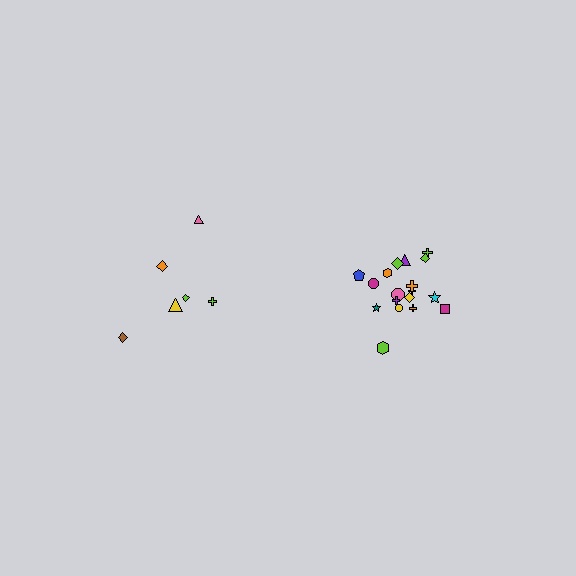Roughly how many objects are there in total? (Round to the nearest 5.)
Roughly 25 objects in total.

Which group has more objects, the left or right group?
The right group.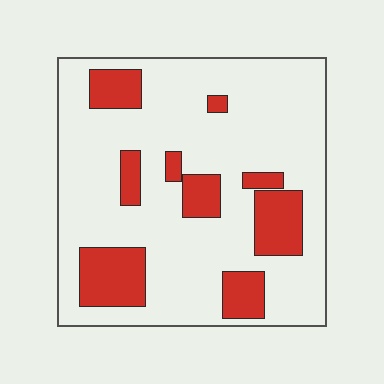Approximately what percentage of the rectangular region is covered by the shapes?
Approximately 20%.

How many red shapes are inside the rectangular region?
9.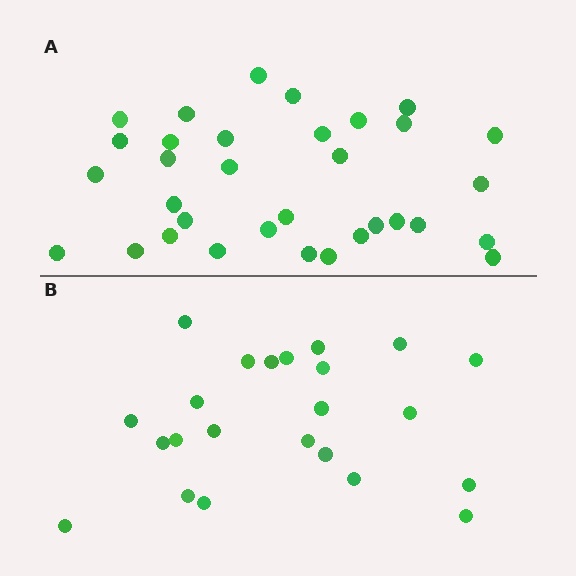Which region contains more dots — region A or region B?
Region A (the top region) has more dots.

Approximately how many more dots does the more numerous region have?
Region A has roughly 10 or so more dots than region B.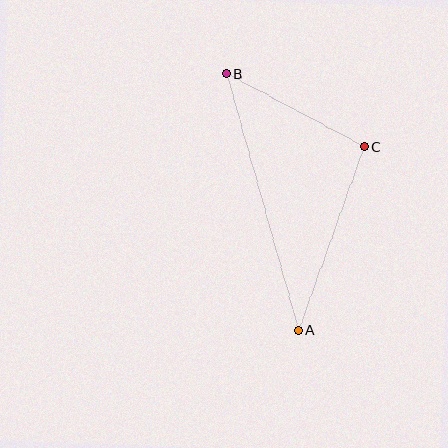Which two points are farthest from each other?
Points A and B are farthest from each other.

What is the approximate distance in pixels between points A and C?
The distance between A and C is approximately 195 pixels.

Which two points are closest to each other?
Points B and C are closest to each other.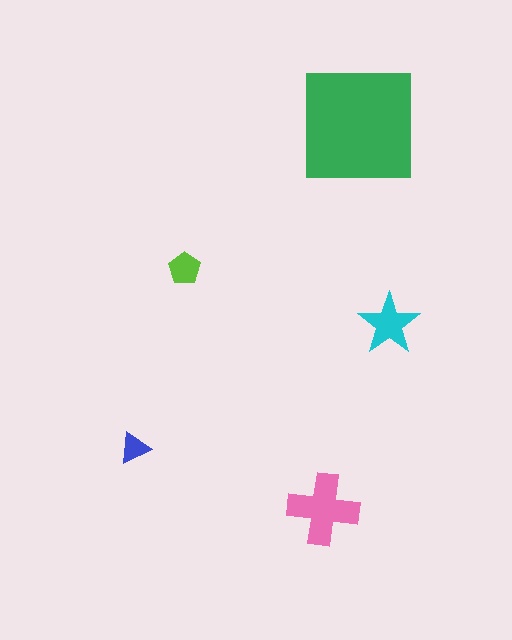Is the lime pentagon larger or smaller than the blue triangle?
Larger.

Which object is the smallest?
The blue triangle.